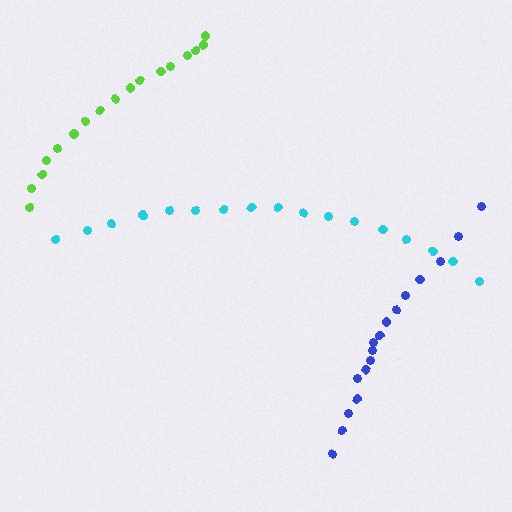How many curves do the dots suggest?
There are 3 distinct paths.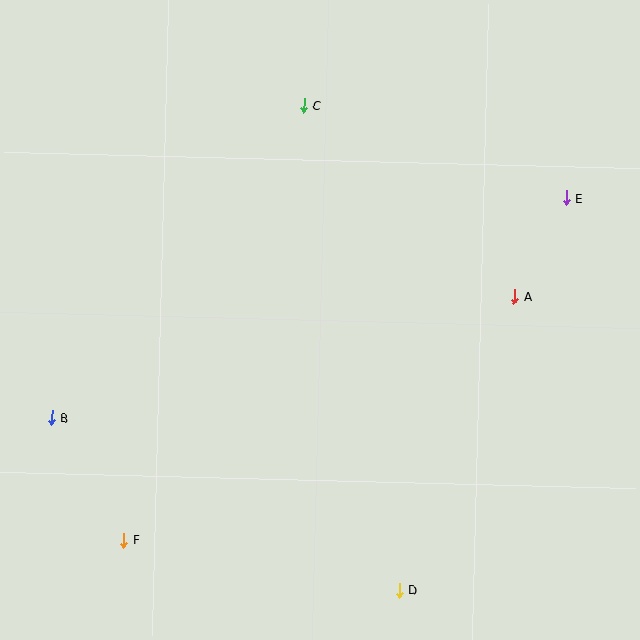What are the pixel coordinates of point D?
Point D is at (400, 590).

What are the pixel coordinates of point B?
Point B is at (52, 418).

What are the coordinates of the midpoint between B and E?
The midpoint between B and E is at (309, 308).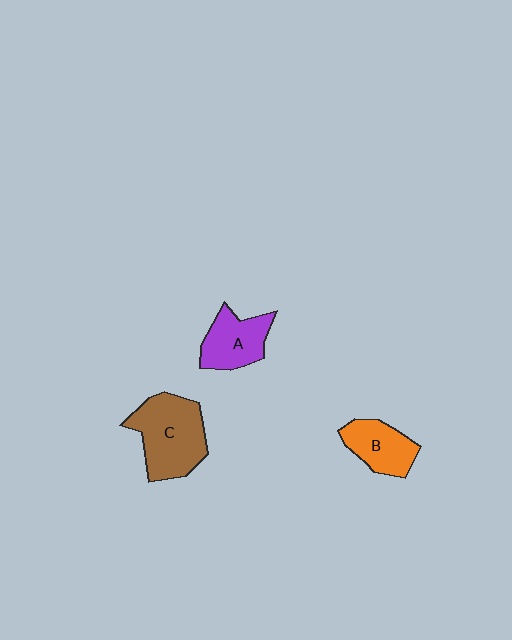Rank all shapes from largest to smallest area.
From largest to smallest: C (brown), A (purple), B (orange).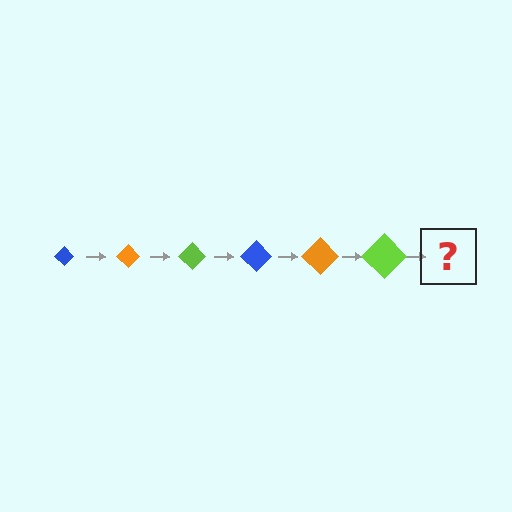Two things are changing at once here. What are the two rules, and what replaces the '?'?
The two rules are that the diamond grows larger each step and the color cycles through blue, orange, and lime. The '?' should be a blue diamond, larger than the previous one.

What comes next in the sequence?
The next element should be a blue diamond, larger than the previous one.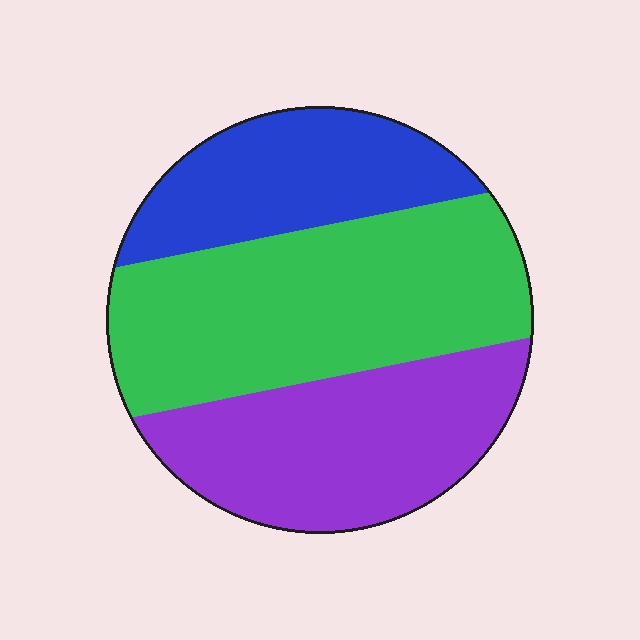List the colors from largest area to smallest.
From largest to smallest: green, purple, blue.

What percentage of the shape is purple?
Purple takes up between a sixth and a third of the shape.